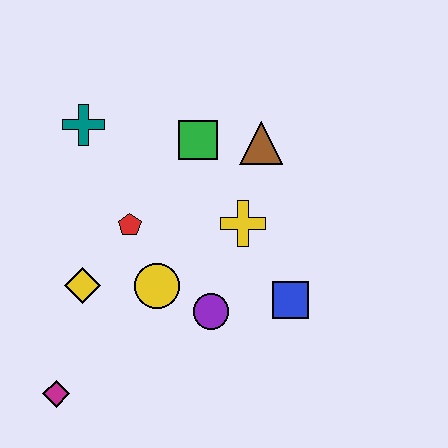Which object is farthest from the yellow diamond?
The brown triangle is farthest from the yellow diamond.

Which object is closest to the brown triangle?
The green square is closest to the brown triangle.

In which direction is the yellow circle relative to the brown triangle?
The yellow circle is below the brown triangle.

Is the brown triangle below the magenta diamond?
No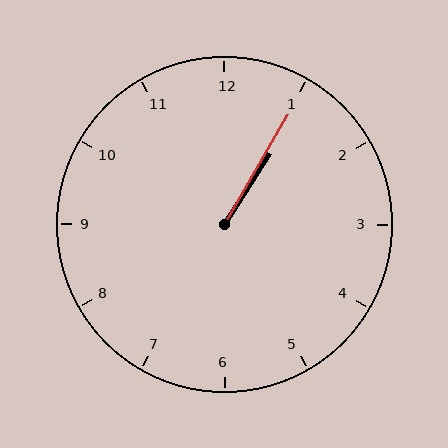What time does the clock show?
1:05.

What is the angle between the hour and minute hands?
Approximately 2 degrees.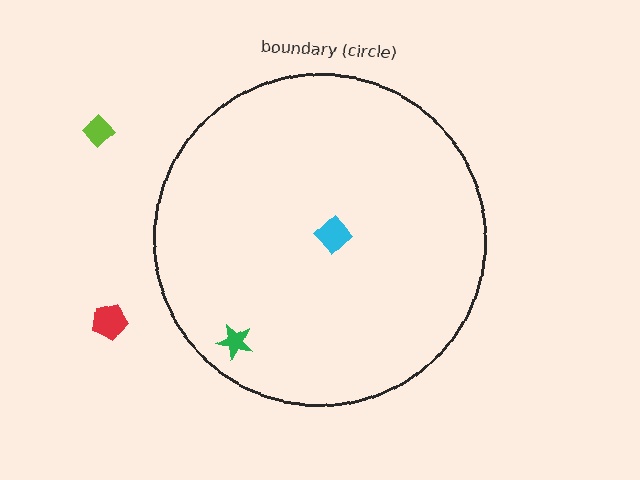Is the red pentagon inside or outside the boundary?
Outside.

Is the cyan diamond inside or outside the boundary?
Inside.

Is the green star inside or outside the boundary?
Inside.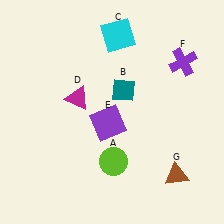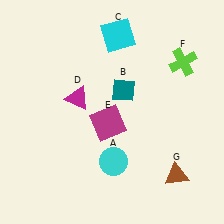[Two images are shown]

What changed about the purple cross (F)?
In Image 1, F is purple. In Image 2, it changed to lime.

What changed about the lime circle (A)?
In Image 1, A is lime. In Image 2, it changed to cyan.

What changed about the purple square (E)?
In Image 1, E is purple. In Image 2, it changed to magenta.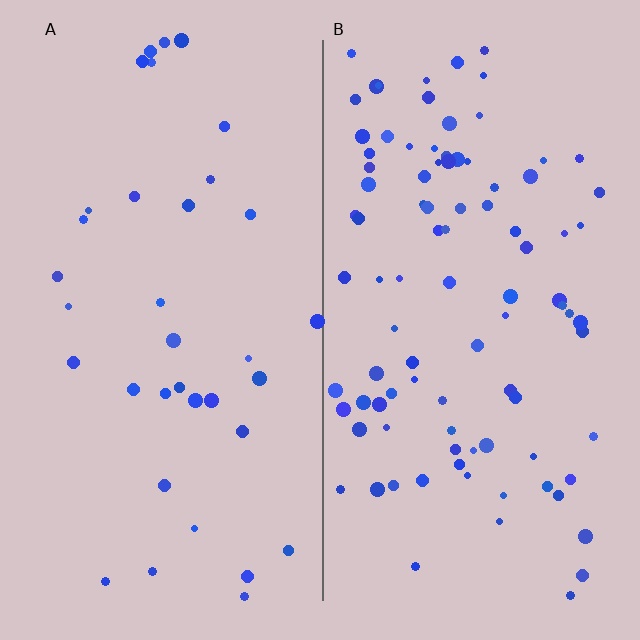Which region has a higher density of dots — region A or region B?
B (the right).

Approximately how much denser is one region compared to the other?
Approximately 2.7× — region B over region A.